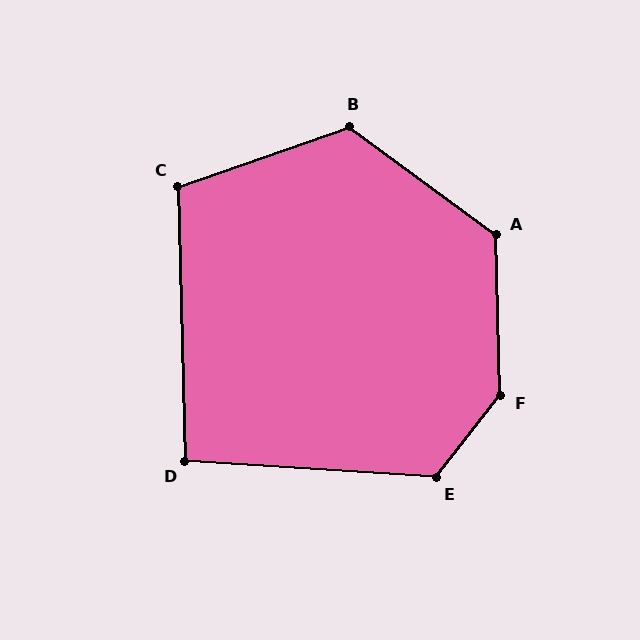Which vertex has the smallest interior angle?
D, at approximately 95 degrees.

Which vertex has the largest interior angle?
F, at approximately 140 degrees.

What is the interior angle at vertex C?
Approximately 107 degrees (obtuse).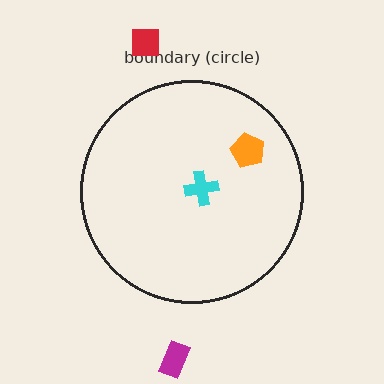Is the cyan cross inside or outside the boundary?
Inside.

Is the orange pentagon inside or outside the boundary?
Inside.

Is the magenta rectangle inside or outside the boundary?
Outside.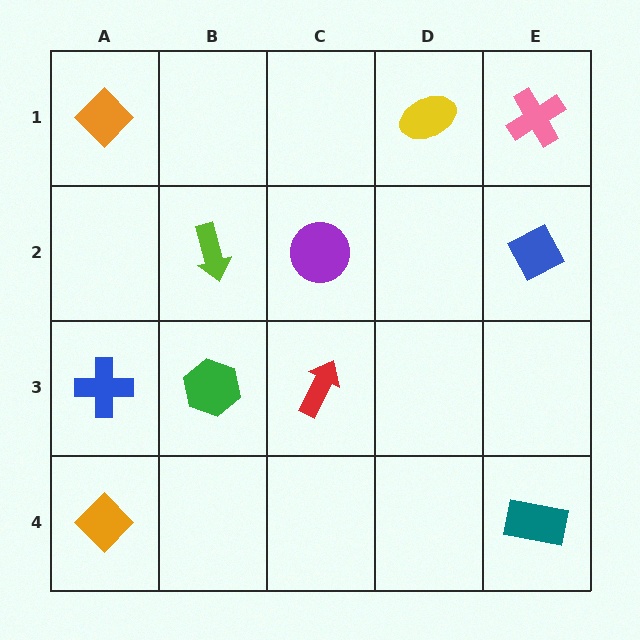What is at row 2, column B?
A lime arrow.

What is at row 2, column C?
A purple circle.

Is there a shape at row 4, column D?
No, that cell is empty.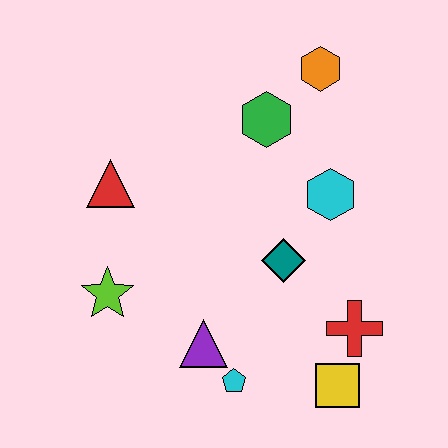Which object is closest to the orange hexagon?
The green hexagon is closest to the orange hexagon.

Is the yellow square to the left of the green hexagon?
No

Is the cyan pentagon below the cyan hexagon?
Yes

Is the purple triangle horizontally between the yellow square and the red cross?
No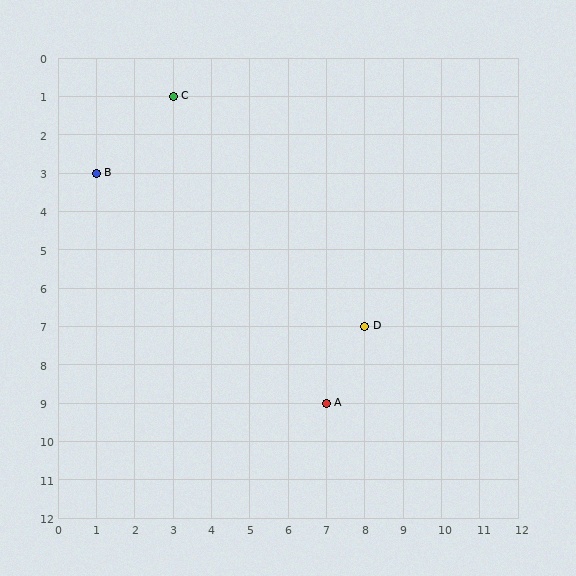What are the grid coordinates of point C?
Point C is at grid coordinates (3, 1).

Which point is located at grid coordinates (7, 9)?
Point A is at (7, 9).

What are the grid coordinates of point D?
Point D is at grid coordinates (8, 7).